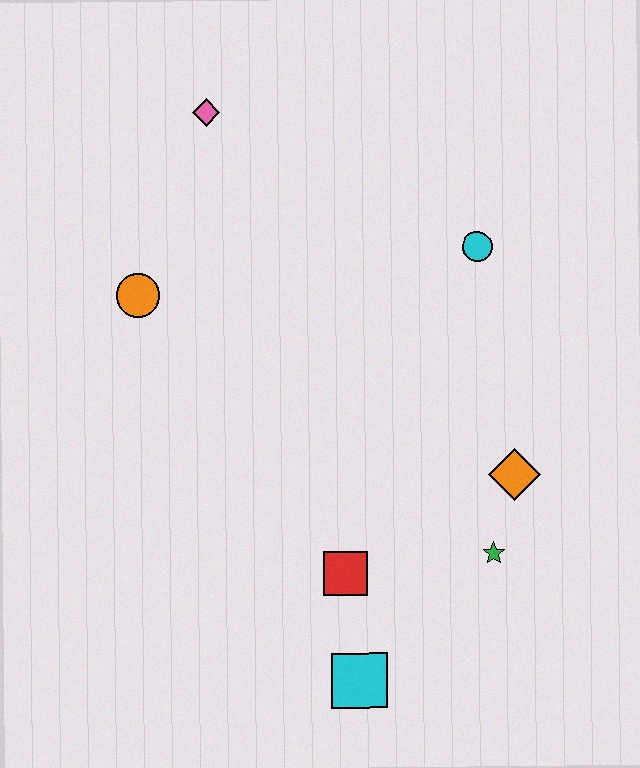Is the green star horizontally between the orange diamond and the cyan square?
Yes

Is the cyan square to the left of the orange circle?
No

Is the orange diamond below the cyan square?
No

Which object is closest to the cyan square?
The red square is closest to the cyan square.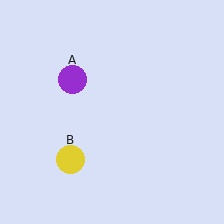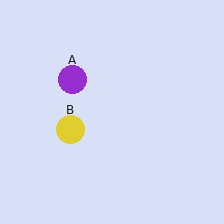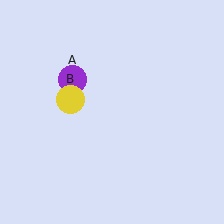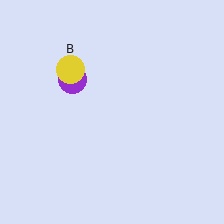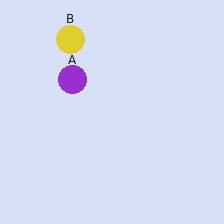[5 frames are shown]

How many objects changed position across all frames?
1 object changed position: yellow circle (object B).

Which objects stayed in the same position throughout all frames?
Purple circle (object A) remained stationary.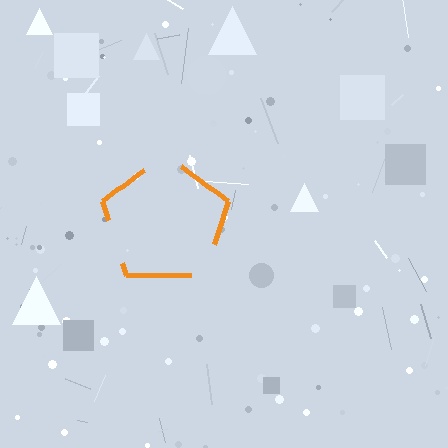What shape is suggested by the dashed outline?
The dashed outline suggests a pentagon.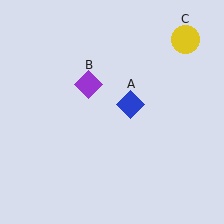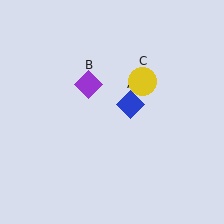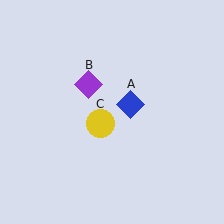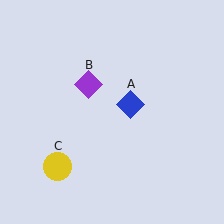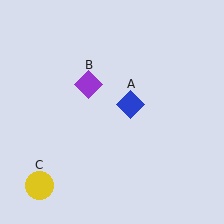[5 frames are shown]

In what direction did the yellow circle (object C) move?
The yellow circle (object C) moved down and to the left.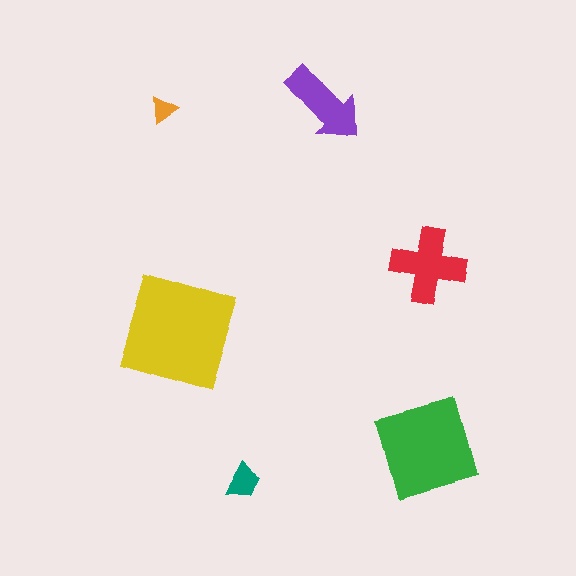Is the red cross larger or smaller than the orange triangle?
Larger.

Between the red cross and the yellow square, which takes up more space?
The yellow square.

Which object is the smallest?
The orange triangle.